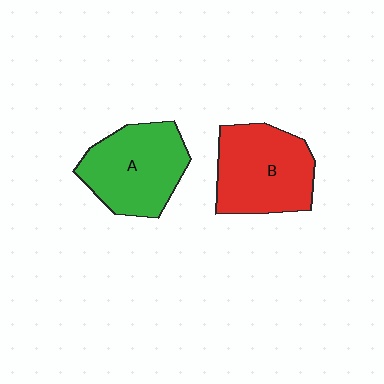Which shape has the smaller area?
Shape A (green).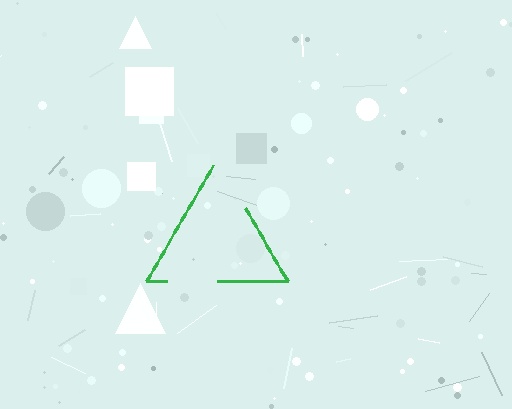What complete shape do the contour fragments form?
The contour fragments form a triangle.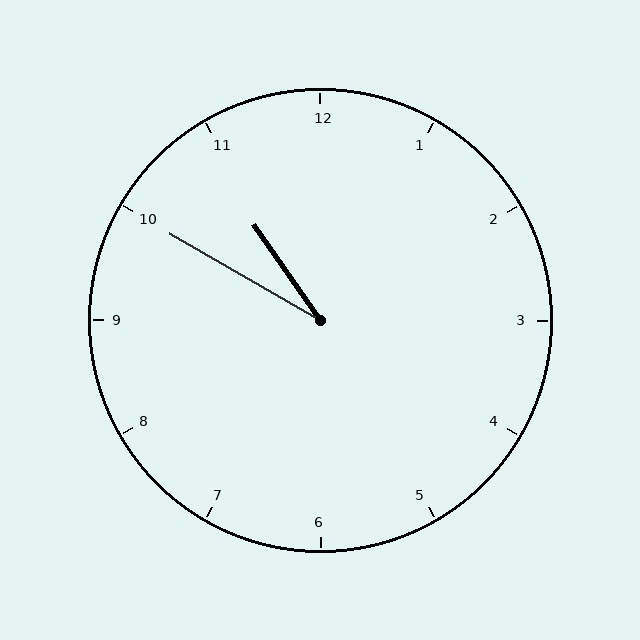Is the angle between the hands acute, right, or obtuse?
It is acute.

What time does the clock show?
10:50.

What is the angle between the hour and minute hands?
Approximately 25 degrees.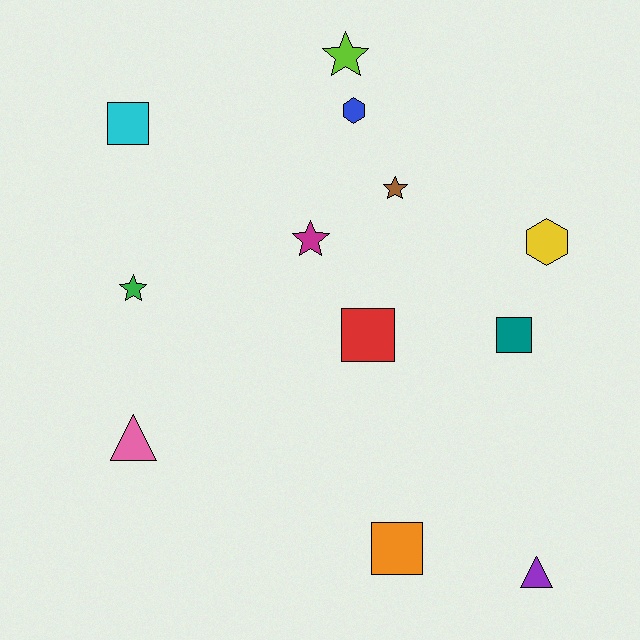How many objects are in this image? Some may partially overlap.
There are 12 objects.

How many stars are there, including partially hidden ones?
There are 4 stars.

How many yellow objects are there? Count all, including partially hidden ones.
There is 1 yellow object.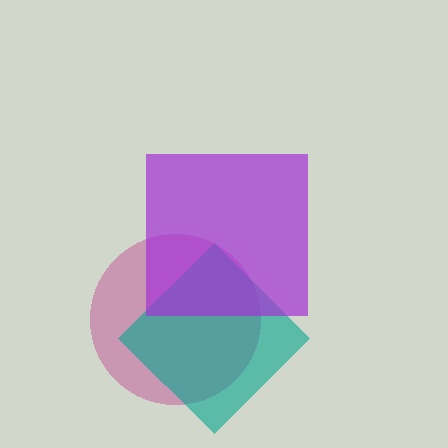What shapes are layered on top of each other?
The layered shapes are: a magenta circle, a teal diamond, a purple square.